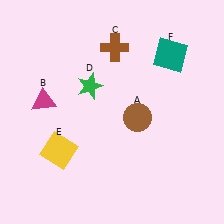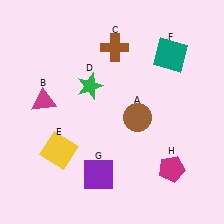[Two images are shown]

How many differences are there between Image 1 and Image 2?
There are 2 differences between the two images.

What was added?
A purple square (G), a magenta pentagon (H) were added in Image 2.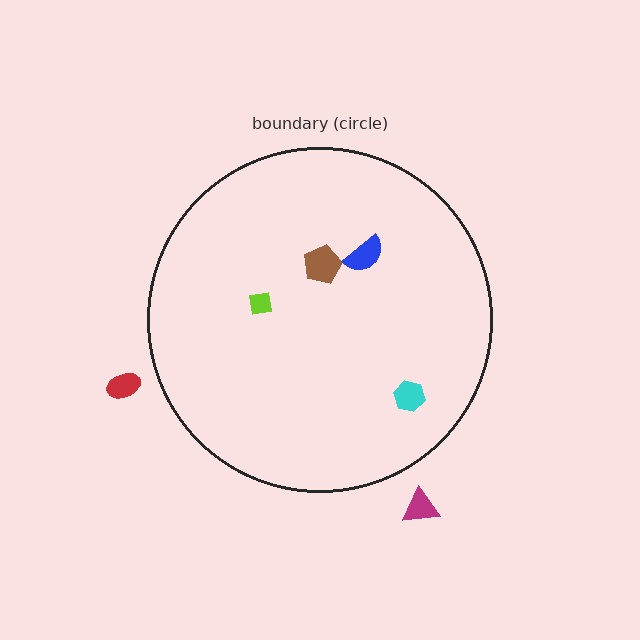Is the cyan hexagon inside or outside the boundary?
Inside.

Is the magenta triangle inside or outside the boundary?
Outside.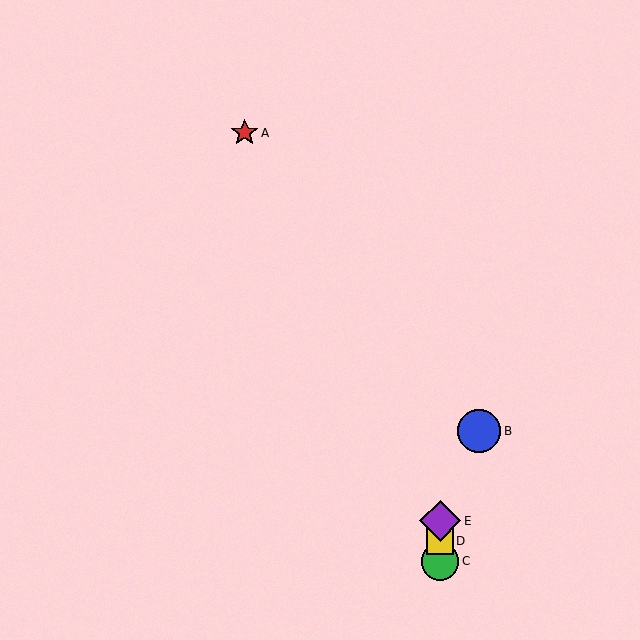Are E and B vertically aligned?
No, E is at x≈440 and B is at x≈479.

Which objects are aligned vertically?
Objects C, D, E are aligned vertically.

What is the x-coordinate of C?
Object C is at x≈440.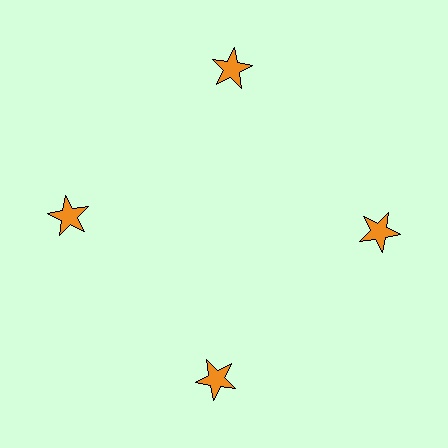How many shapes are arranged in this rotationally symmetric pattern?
There are 4 shapes, arranged in 4 groups of 1.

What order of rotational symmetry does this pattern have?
This pattern has 4-fold rotational symmetry.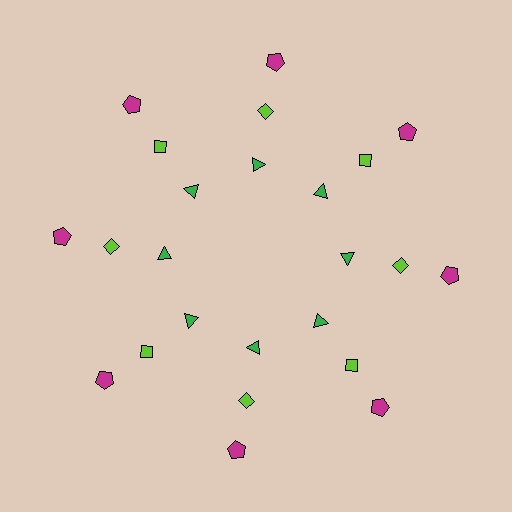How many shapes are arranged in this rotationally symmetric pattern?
There are 24 shapes, arranged in 8 groups of 3.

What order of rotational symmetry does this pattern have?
This pattern has 8-fold rotational symmetry.